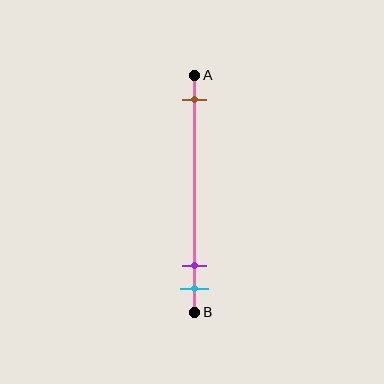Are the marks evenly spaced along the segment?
No, the marks are not evenly spaced.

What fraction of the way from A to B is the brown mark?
The brown mark is approximately 10% (0.1) of the way from A to B.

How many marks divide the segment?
There are 3 marks dividing the segment.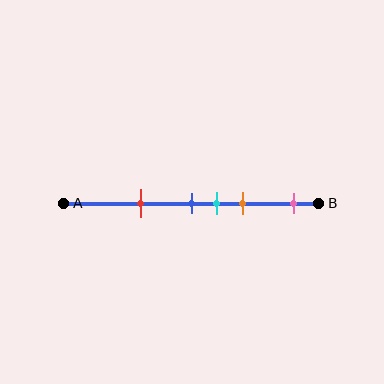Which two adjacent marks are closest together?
The blue and cyan marks are the closest adjacent pair.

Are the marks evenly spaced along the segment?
No, the marks are not evenly spaced.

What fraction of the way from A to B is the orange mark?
The orange mark is approximately 70% (0.7) of the way from A to B.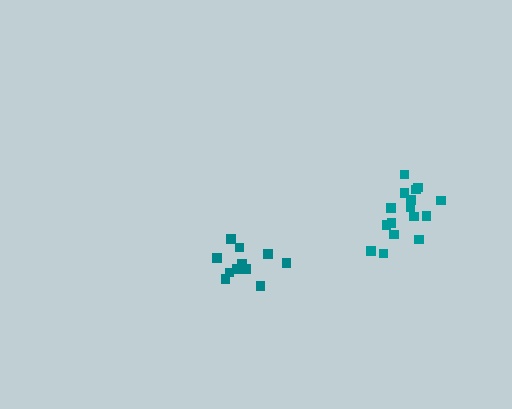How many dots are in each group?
Group 1: 12 dots, Group 2: 16 dots (28 total).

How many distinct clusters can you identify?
There are 2 distinct clusters.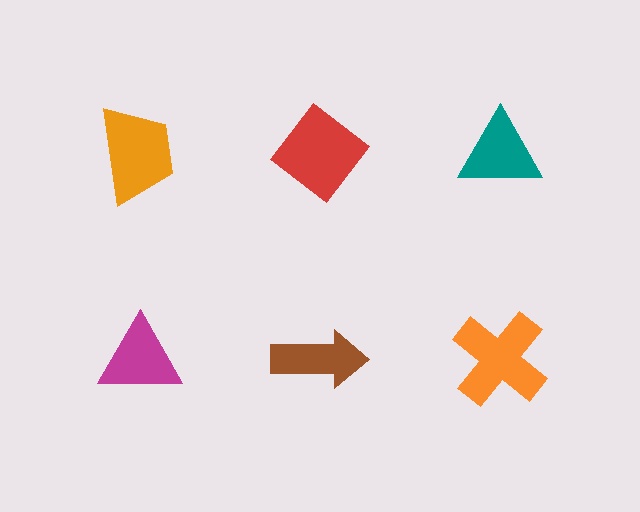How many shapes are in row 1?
3 shapes.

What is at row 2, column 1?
A magenta triangle.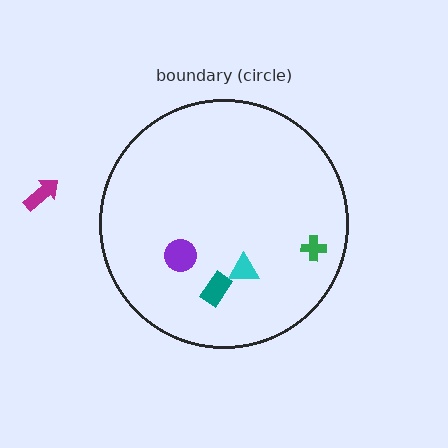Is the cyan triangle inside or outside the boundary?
Inside.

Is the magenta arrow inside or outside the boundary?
Outside.